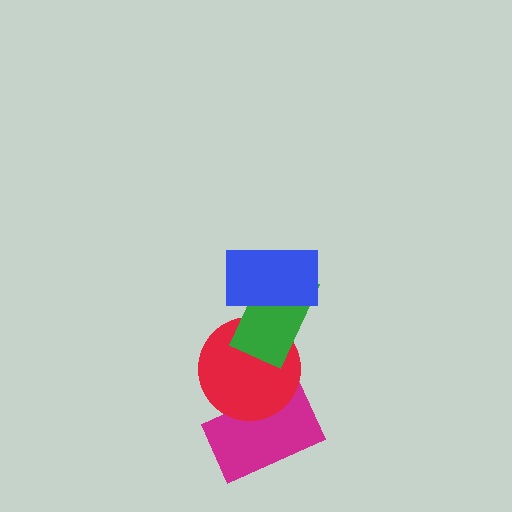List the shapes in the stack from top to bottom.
From top to bottom: the blue rectangle, the green rectangle, the red circle, the magenta rectangle.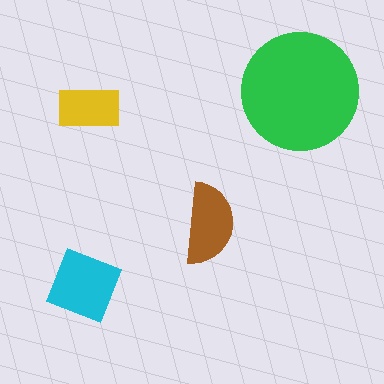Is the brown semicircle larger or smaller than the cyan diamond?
Smaller.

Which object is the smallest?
The yellow rectangle.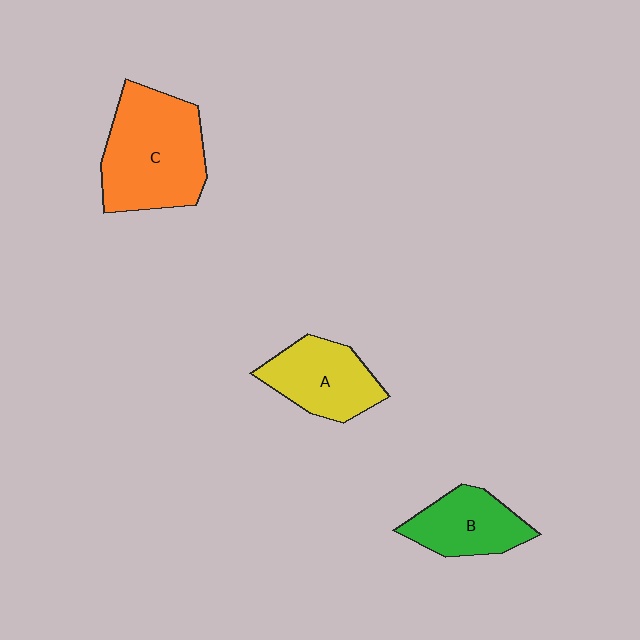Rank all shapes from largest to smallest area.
From largest to smallest: C (orange), A (yellow), B (green).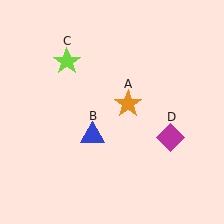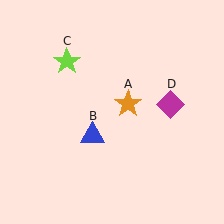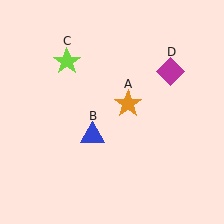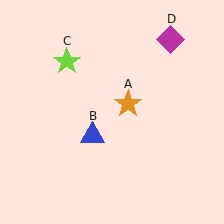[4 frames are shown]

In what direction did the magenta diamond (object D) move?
The magenta diamond (object D) moved up.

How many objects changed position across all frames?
1 object changed position: magenta diamond (object D).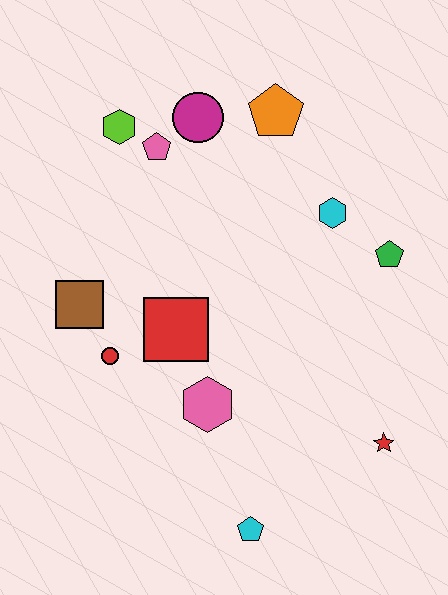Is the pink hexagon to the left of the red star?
Yes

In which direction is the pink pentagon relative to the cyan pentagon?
The pink pentagon is above the cyan pentagon.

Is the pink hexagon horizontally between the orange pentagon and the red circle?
Yes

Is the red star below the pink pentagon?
Yes